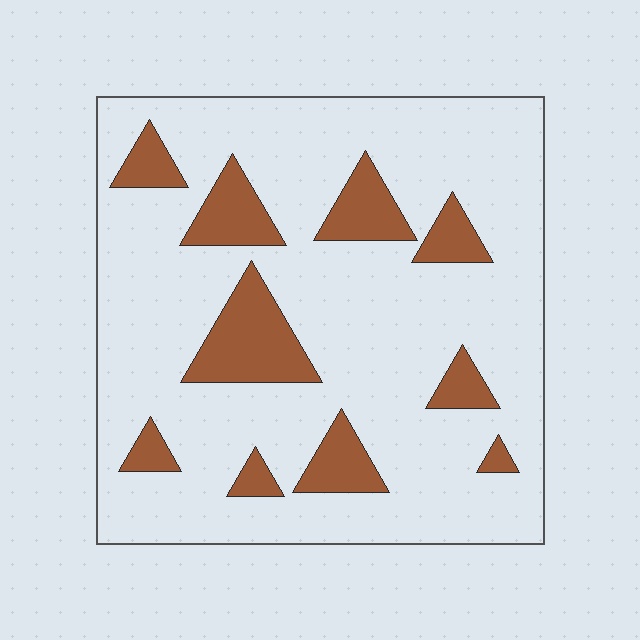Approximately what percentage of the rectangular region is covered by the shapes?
Approximately 20%.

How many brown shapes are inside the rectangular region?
10.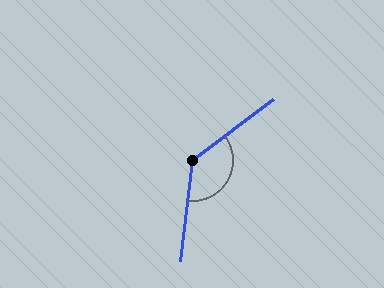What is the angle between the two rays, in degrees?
Approximately 134 degrees.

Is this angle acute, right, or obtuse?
It is obtuse.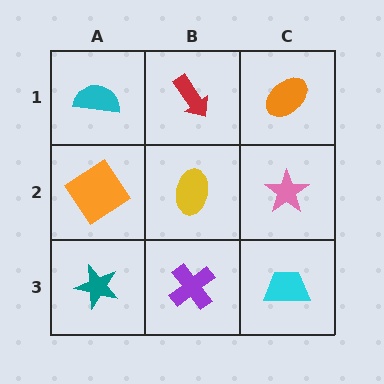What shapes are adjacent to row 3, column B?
A yellow ellipse (row 2, column B), a teal star (row 3, column A), a cyan trapezoid (row 3, column C).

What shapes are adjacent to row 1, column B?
A yellow ellipse (row 2, column B), a cyan semicircle (row 1, column A), an orange ellipse (row 1, column C).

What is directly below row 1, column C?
A pink star.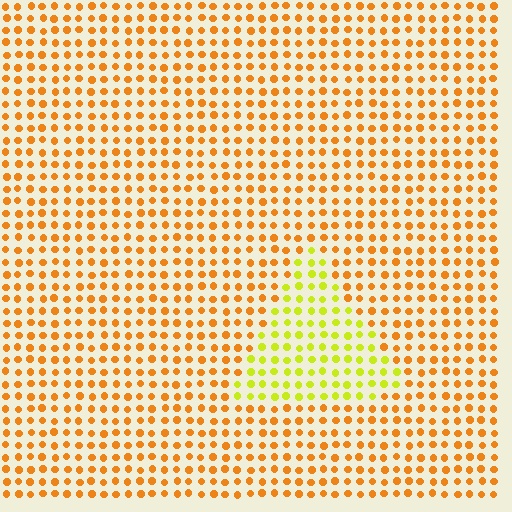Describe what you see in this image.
The image is filled with small orange elements in a uniform arrangement. A triangle-shaped region is visible where the elements are tinted to a slightly different hue, forming a subtle color boundary.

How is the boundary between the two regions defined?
The boundary is defined purely by a slight shift in hue (about 41 degrees). Spacing, size, and orientation are identical on both sides.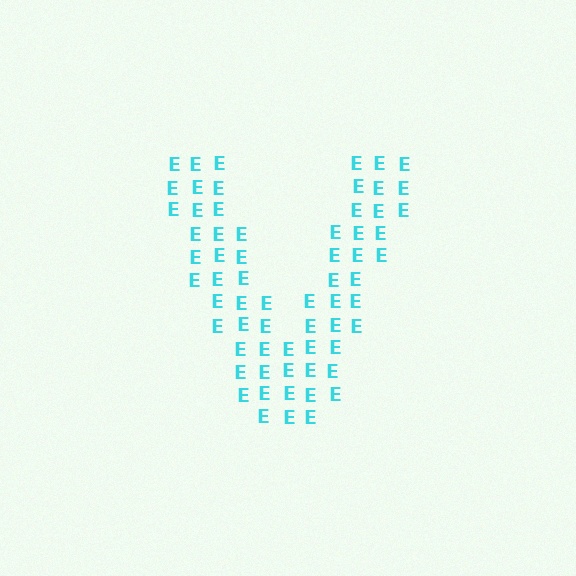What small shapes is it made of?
It is made of small letter E's.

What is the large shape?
The large shape is the letter V.